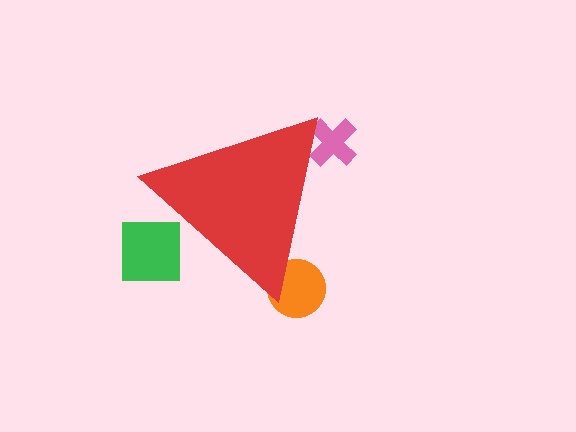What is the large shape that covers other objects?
A red triangle.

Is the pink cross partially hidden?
Yes, the pink cross is partially hidden behind the red triangle.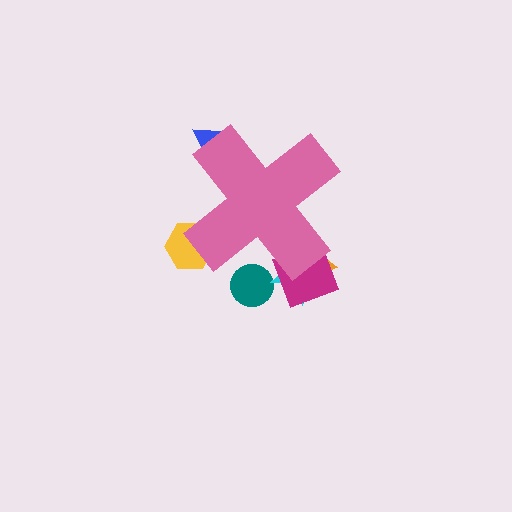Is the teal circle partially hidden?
Yes, the teal circle is partially hidden behind the pink cross.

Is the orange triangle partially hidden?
Yes, the orange triangle is partially hidden behind the pink cross.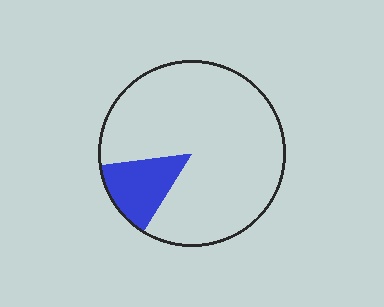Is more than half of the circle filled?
No.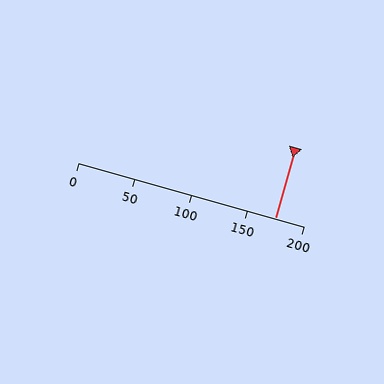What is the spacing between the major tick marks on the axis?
The major ticks are spaced 50 apart.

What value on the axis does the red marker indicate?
The marker indicates approximately 175.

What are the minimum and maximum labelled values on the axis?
The axis runs from 0 to 200.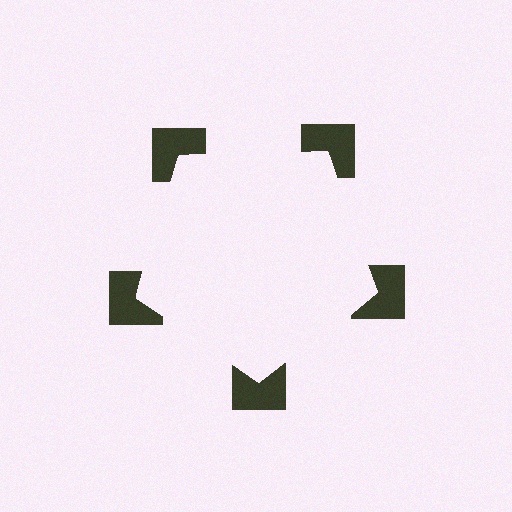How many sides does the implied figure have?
5 sides.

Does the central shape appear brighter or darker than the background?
It typically appears slightly brighter than the background, even though no actual brightness change is drawn.